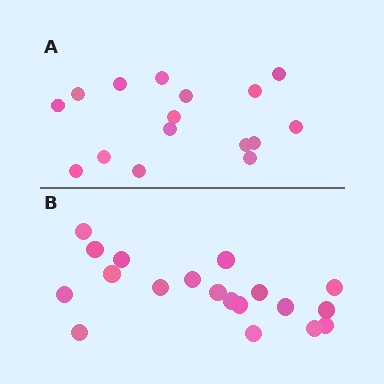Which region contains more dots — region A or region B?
Region B (the bottom region) has more dots.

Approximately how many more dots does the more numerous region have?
Region B has just a few more — roughly 2 or 3 more dots than region A.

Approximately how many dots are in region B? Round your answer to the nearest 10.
About 20 dots. (The exact count is 19, which rounds to 20.)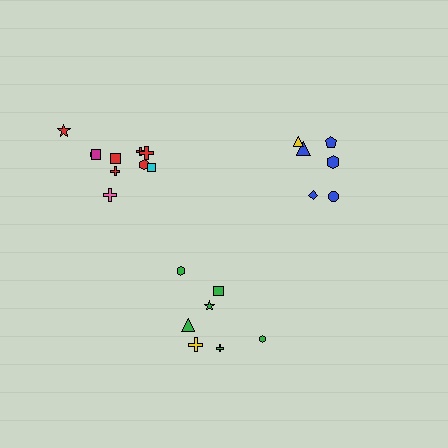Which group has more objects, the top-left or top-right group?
The top-left group.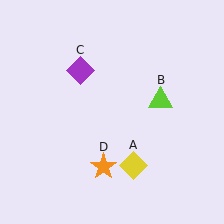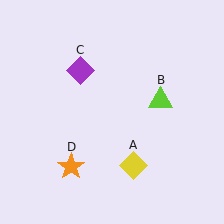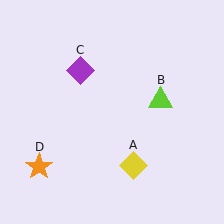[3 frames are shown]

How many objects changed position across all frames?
1 object changed position: orange star (object D).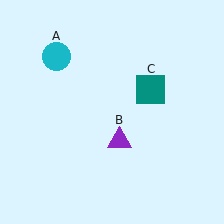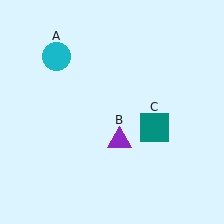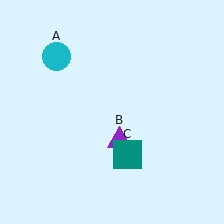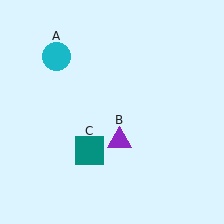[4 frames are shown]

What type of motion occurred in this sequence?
The teal square (object C) rotated clockwise around the center of the scene.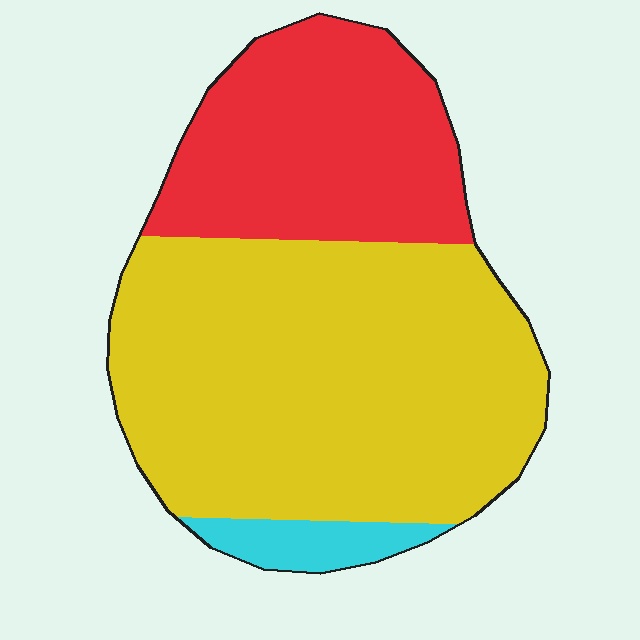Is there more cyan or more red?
Red.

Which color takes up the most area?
Yellow, at roughly 65%.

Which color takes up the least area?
Cyan, at roughly 5%.